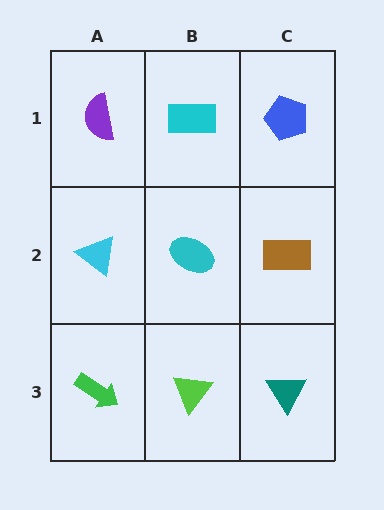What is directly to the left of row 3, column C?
A lime triangle.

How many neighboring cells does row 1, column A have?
2.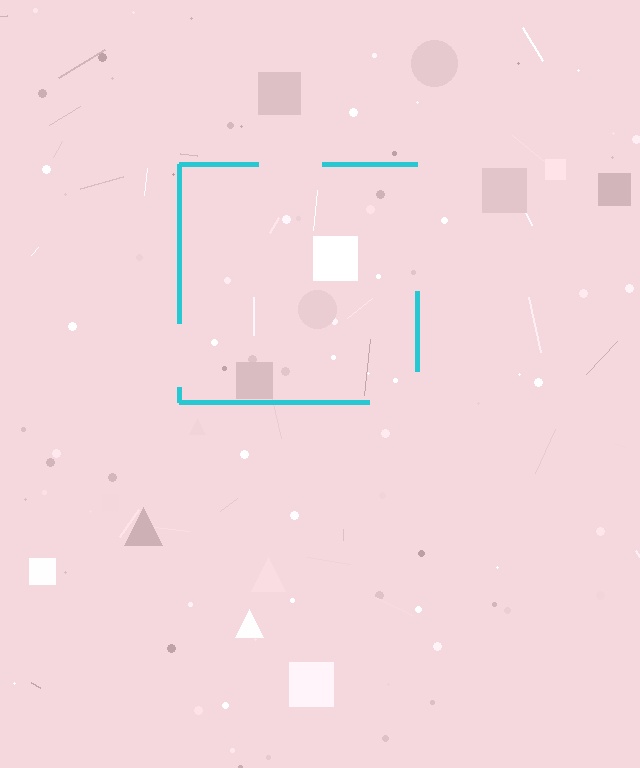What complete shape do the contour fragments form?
The contour fragments form a square.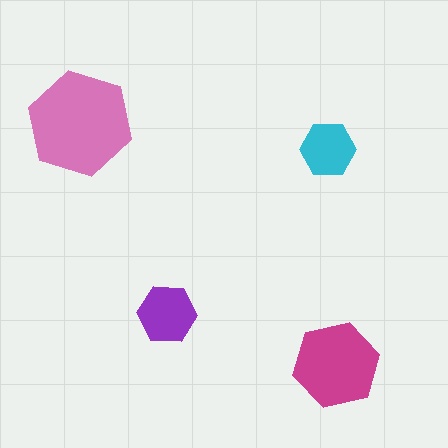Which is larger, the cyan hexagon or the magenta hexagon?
The magenta one.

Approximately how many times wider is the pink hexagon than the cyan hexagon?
About 2 times wider.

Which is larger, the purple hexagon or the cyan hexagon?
The purple one.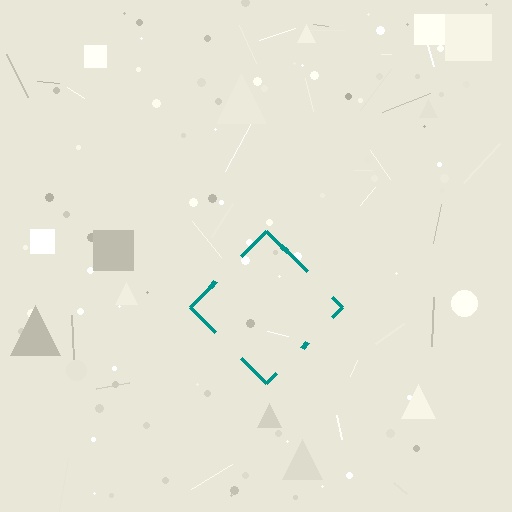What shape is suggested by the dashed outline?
The dashed outline suggests a diamond.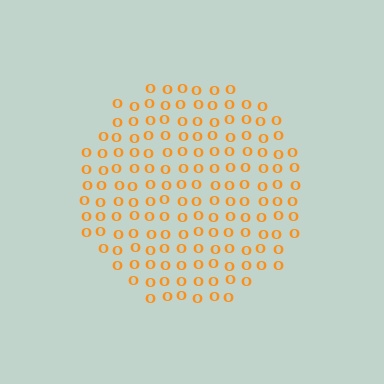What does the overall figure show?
The overall figure shows a circle.